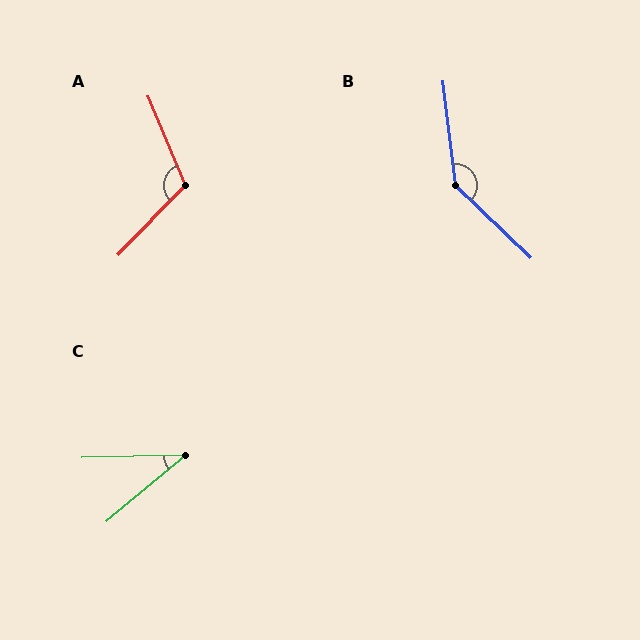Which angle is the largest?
B, at approximately 141 degrees.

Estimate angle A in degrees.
Approximately 113 degrees.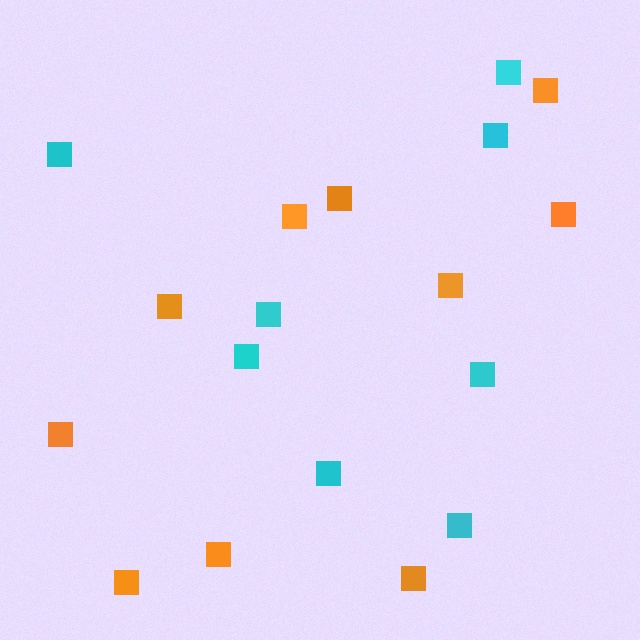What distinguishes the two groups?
There are 2 groups: one group of cyan squares (8) and one group of orange squares (10).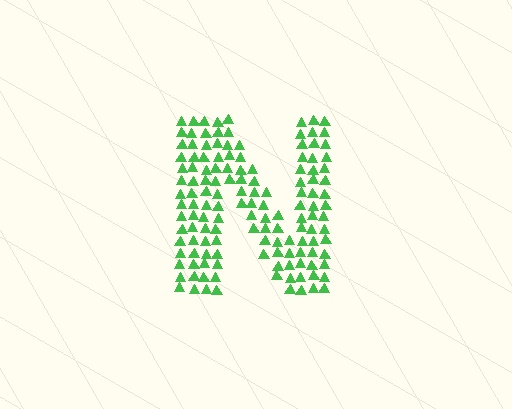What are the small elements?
The small elements are triangles.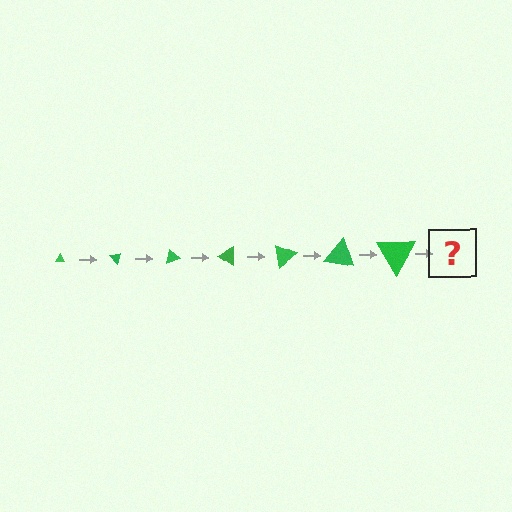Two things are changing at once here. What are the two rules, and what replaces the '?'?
The two rules are that the triangle grows larger each step and it rotates 50 degrees each step. The '?' should be a triangle, larger than the previous one and rotated 350 degrees from the start.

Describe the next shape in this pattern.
It should be a triangle, larger than the previous one and rotated 350 degrees from the start.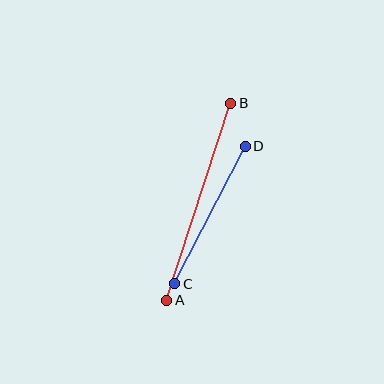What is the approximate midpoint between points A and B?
The midpoint is at approximately (199, 202) pixels.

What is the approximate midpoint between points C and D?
The midpoint is at approximately (210, 215) pixels.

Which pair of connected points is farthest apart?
Points A and B are farthest apart.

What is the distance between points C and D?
The distance is approximately 155 pixels.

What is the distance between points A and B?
The distance is approximately 207 pixels.